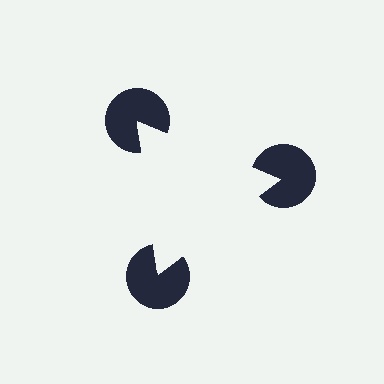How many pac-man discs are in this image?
There are 3 — one at each vertex of the illusory triangle.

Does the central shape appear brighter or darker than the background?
It typically appears slightly brighter than the background, even though no actual brightness change is drawn.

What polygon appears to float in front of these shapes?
An illusory triangle — its edges are inferred from the aligned wedge cuts in the pac-man discs, not physically drawn.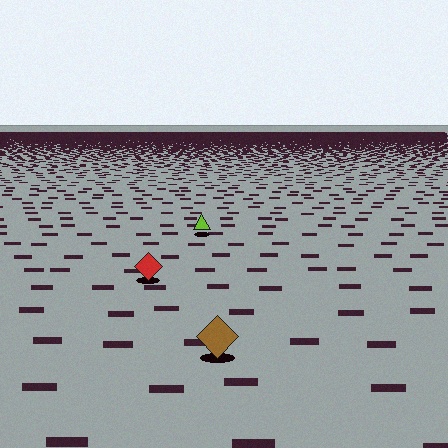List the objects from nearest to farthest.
From nearest to farthest: the brown diamond, the red diamond, the lime triangle.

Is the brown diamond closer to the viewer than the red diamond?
Yes. The brown diamond is closer — you can tell from the texture gradient: the ground texture is coarser near it.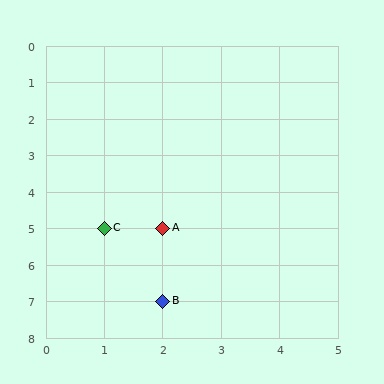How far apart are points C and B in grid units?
Points C and B are 1 column and 2 rows apart (about 2.2 grid units diagonally).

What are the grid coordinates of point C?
Point C is at grid coordinates (1, 5).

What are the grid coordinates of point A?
Point A is at grid coordinates (2, 5).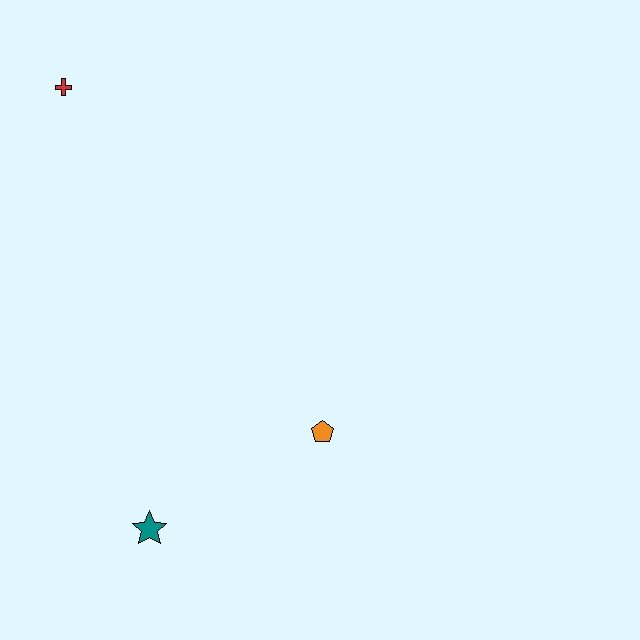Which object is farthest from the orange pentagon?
The red cross is farthest from the orange pentagon.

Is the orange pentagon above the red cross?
No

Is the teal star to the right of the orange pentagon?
No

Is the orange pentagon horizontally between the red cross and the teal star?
No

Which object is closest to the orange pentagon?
The teal star is closest to the orange pentagon.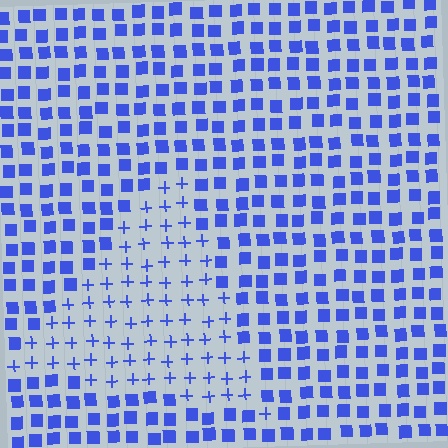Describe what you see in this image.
The image is filled with small blue elements arranged in a uniform grid. A triangle-shaped region contains plus signs, while the surrounding area contains squares. The boundary is defined purely by the change in element shape.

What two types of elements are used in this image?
The image uses plus signs inside the triangle region and squares outside it.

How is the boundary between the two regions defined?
The boundary is defined by a change in element shape: plus signs inside vs. squares outside. All elements share the same color and spacing.